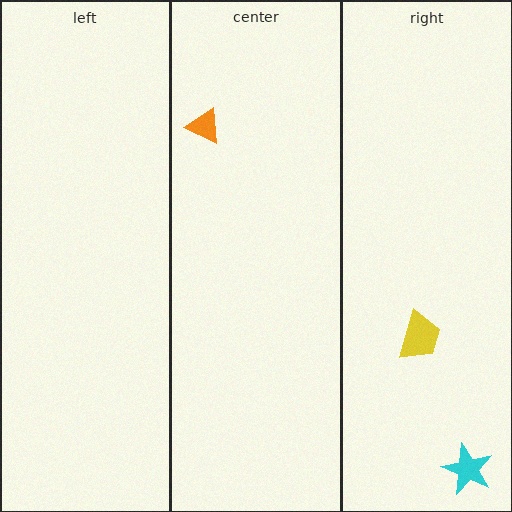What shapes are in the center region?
The orange triangle.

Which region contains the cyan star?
The right region.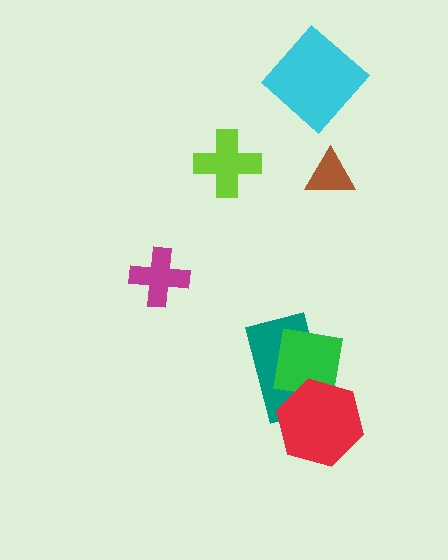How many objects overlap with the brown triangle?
0 objects overlap with the brown triangle.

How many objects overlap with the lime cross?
0 objects overlap with the lime cross.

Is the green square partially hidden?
Yes, it is partially covered by another shape.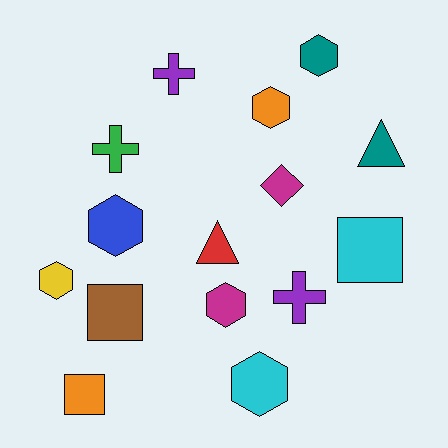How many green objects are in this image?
There is 1 green object.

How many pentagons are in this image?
There are no pentagons.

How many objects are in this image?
There are 15 objects.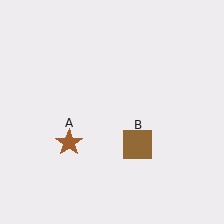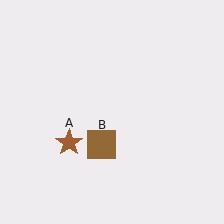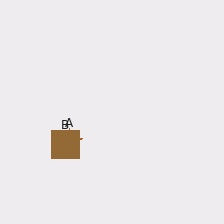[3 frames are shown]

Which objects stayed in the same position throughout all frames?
Brown star (object A) remained stationary.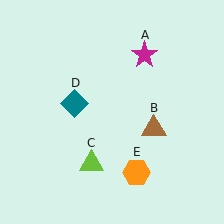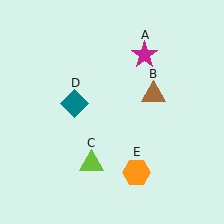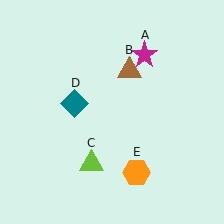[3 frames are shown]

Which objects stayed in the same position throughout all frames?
Magenta star (object A) and lime triangle (object C) and teal diamond (object D) and orange hexagon (object E) remained stationary.